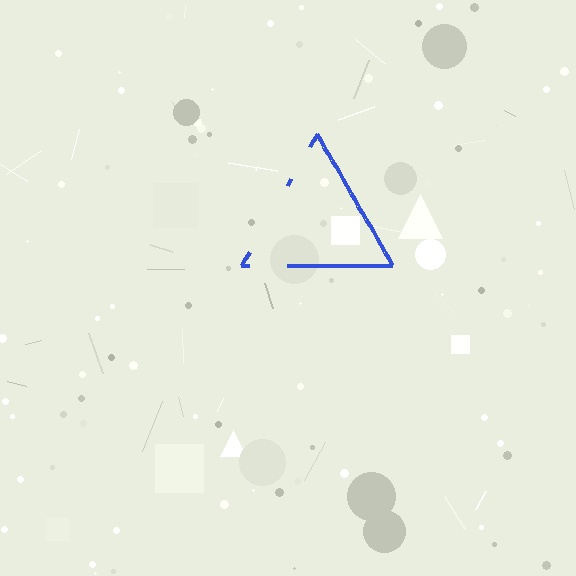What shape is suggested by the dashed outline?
The dashed outline suggests a triangle.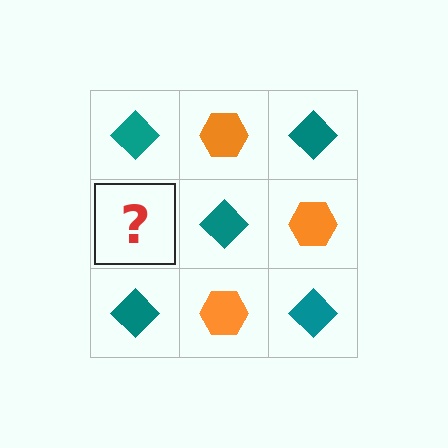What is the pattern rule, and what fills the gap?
The rule is that it alternates teal diamond and orange hexagon in a checkerboard pattern. The gap should be filled with an orange hexagon.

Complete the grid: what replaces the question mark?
The question mark should be replaced with an orange hexagon.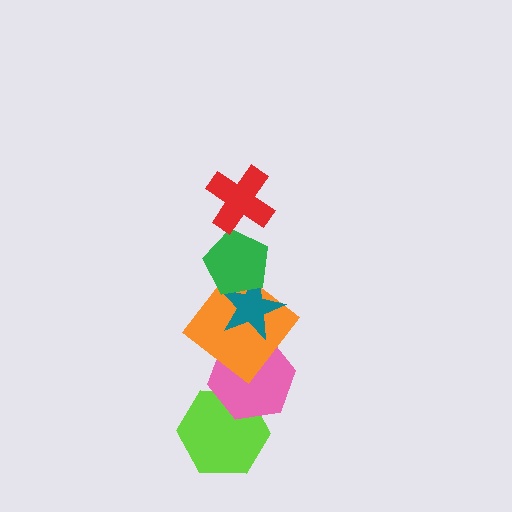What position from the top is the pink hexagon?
The pink hexagon is 5th from the top.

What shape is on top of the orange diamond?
The teal star is on top of the orange diamond.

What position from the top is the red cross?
The red cross is 1st from the top.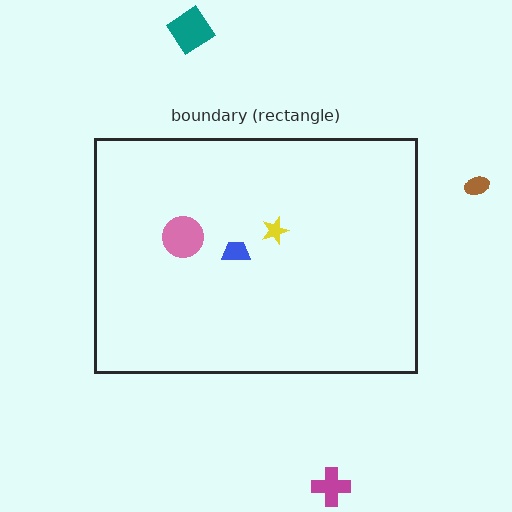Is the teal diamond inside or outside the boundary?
Outside.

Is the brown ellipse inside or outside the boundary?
Outside.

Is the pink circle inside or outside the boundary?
Inside.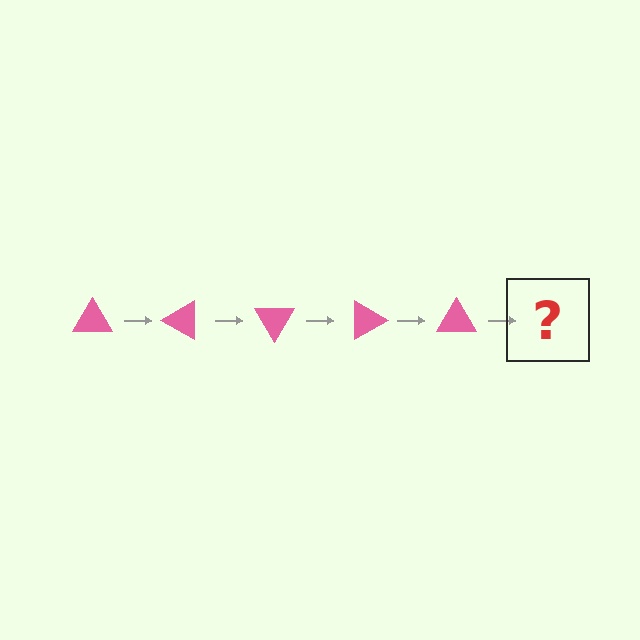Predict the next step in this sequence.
The next step is a pink triangle rotated 150 degrees.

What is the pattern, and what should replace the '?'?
The pattern is that the triangle rotates 30 degrees each step. The '?' should be a pink triangle rotated 150 degrees.